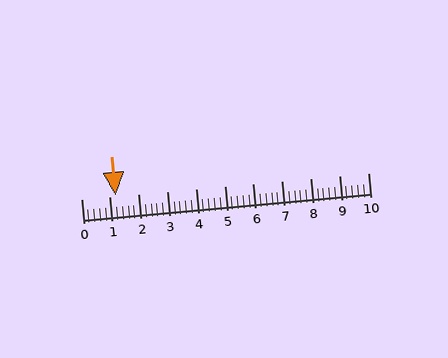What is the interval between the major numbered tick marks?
The major tick marks are spaced 1 units apart.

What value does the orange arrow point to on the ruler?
The orange arrow points to approximately 1.2.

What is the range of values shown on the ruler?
The ruler shows values from 0 to 10.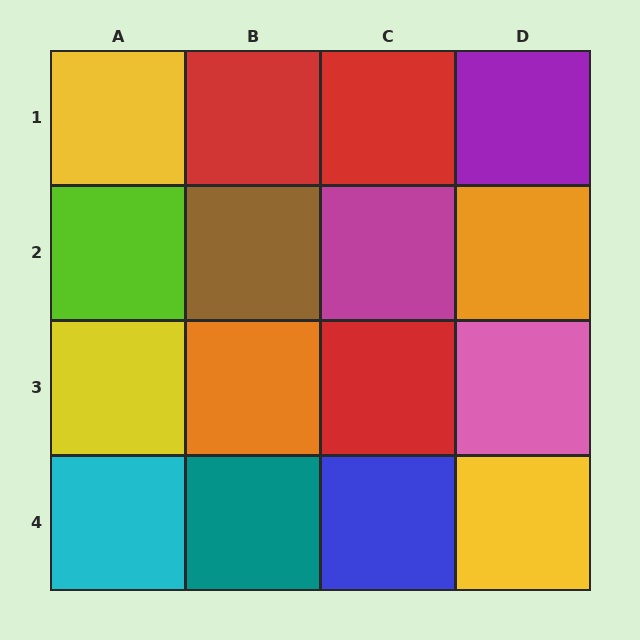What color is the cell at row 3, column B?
Orange.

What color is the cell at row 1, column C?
Red.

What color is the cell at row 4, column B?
Teal.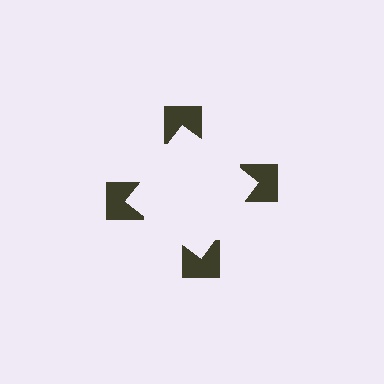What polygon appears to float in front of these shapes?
An illusory square — its edges are inferred from the aligned wedge cuts in the notched squares, not physically drawn.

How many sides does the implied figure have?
4 sides.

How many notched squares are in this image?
There are 4 — one at each vertex of the illusory square.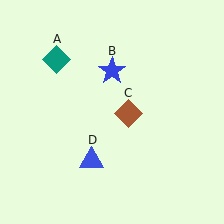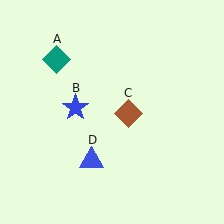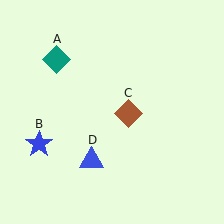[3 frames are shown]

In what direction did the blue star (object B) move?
The blue star (object B) moved down and to the left.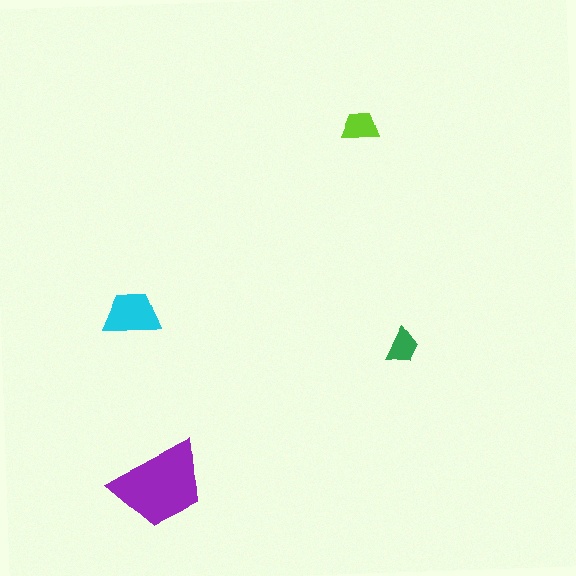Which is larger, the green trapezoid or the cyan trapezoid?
The cyan one.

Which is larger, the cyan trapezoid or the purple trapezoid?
The purple one.